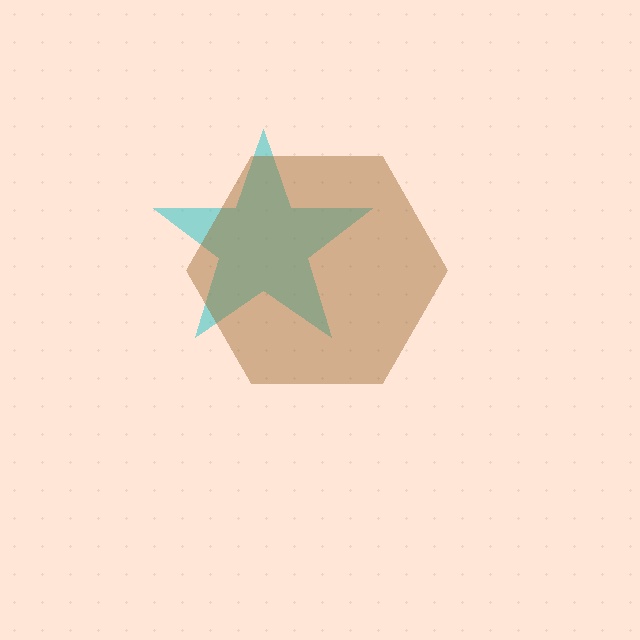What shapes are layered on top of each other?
The layered shapes are: a cyan star, a brown hexagon.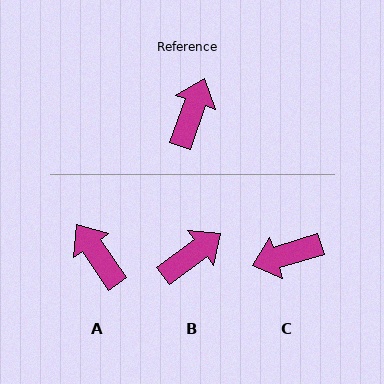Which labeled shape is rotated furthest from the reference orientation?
C, about 127 degrees away.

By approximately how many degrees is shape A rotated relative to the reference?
Approximately 54 degrees counter-clockwise.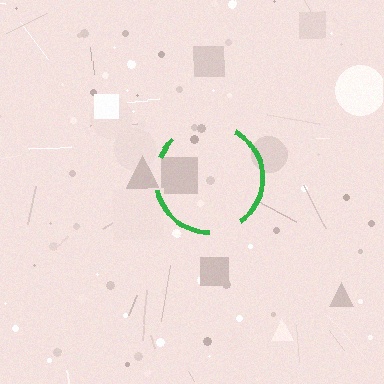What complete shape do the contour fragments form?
The contour fragments form a circle.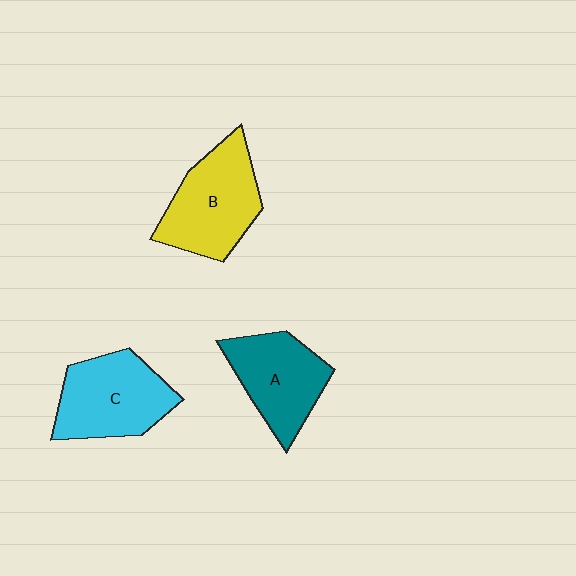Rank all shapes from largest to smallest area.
From largest to smallest: B (yellow), C (cyan), A (teal).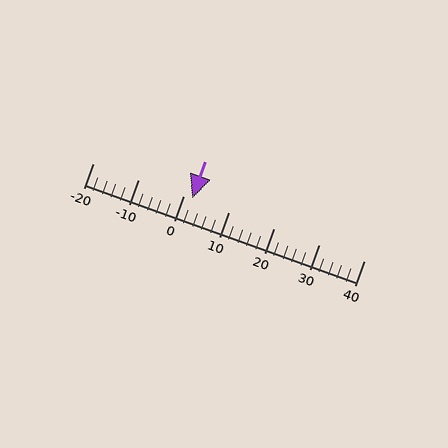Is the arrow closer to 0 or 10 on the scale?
The arrow is closer to 0.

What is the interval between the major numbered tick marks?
The major tick marks are spaced 10 units apart.